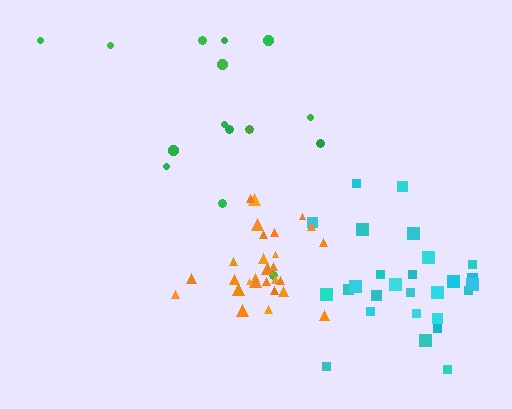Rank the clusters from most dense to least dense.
orange, cyan, green.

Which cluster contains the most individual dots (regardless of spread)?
Orange (29).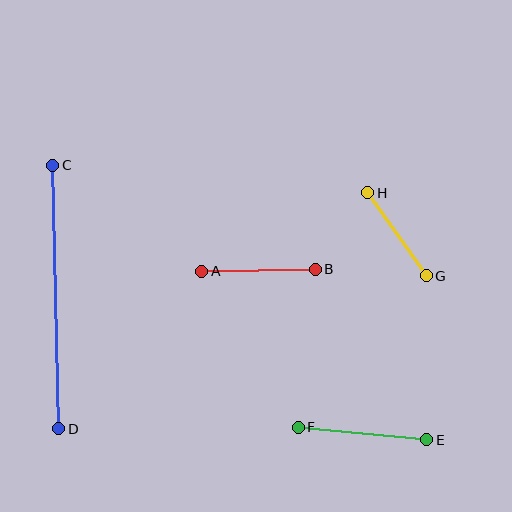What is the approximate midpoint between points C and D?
The midpoint is at approximately (56, 297) pixels.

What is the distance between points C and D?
The distance is approximately 264 pixels.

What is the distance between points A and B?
The distance is approximately 114 pixels.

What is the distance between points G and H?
The distance is approximately 102 pixels.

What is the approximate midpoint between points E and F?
The midpoint is at approximately (362, 433) pixels.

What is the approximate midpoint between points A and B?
The midpoint is at approximately (259, 270) pixels.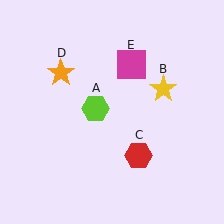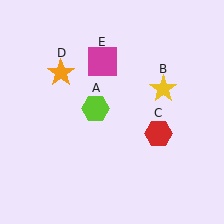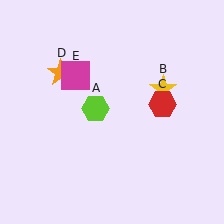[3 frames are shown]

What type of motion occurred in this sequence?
The red hexagon (object C), magenta square (object E) rotated counterclockwise around the center of the scene.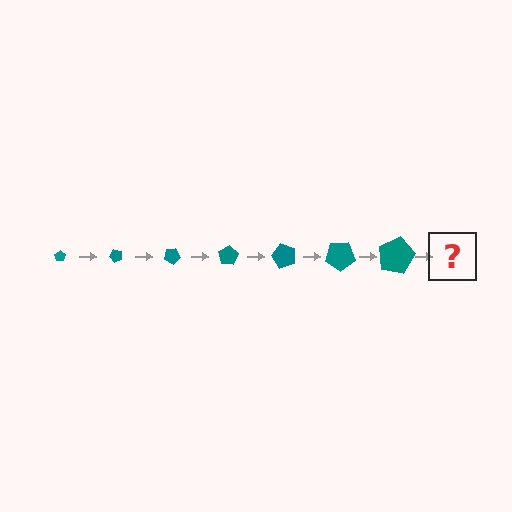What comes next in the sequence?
The next element should be a pentagon, larger than the previous one and rotated 350 degrees from the start.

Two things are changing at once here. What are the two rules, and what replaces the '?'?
The two rules are that the pentagon grows larger each step and it rotates 50 degrees each step. The '?' should be a pentagon, larger than the previous one and rotated 350 degrees from the start.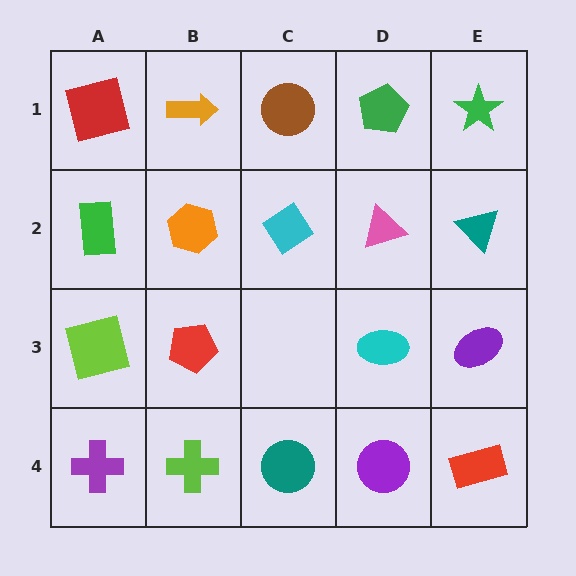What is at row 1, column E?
A green star.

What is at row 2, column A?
A green rectangle.